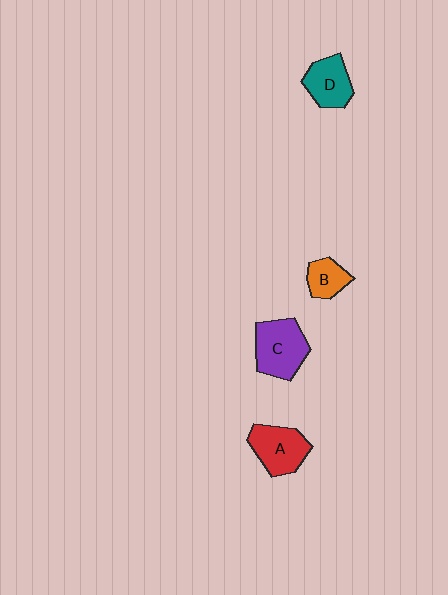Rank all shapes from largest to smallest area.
From largest to smallest: C (purple), A (red), D (teal), B (orange).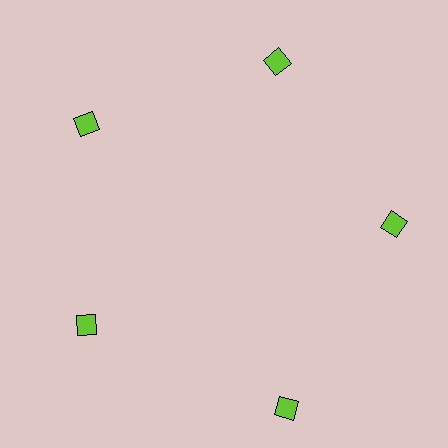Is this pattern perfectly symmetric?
No. The 5 lime squares are arranged in a ring, but one element near the 5 o'clock position is pushed outward from the center, breaking the 5-fold rotational symmetry.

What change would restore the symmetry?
The symmetry would be restored by moving it inward, back onto the ring so that all 5 squares sit at equal angles and equal distance from the center.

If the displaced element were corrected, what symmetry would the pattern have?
It would have 5-fold rotational symmetry — the pattern would map onto itself every 72 degrees.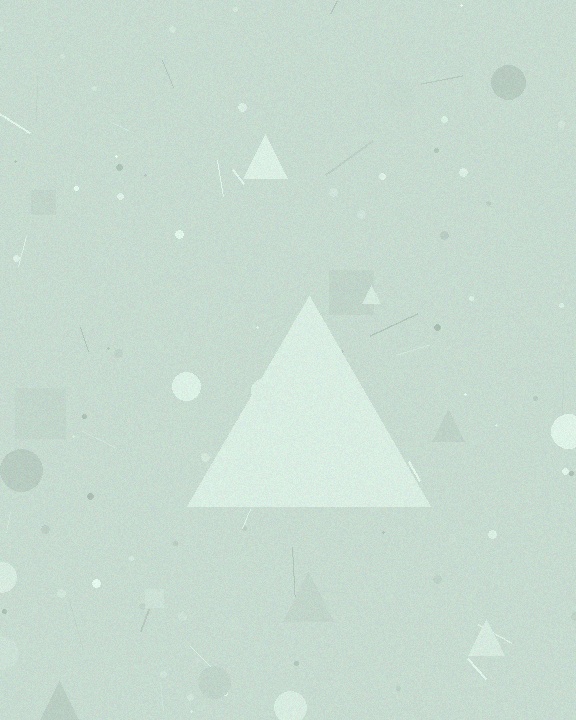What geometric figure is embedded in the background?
A triangle is embedded in the background.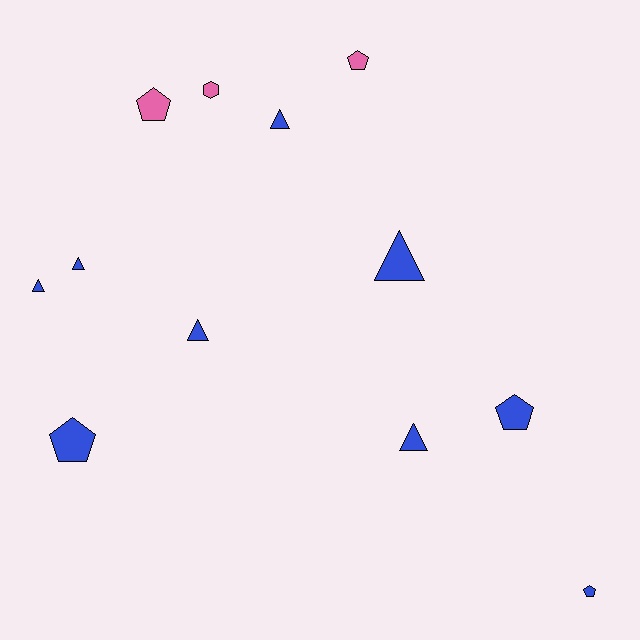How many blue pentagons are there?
There are 3 blue pentagons.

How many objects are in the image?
There are 12 objects.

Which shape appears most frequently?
Triangle, with 6 objects.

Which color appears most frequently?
Blue, with 9 objects.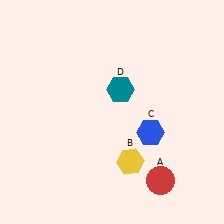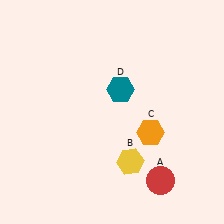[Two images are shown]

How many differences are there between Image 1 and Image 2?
There is 1 difference between the two images.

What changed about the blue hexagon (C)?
In Image 1, C is blue. In Image 2, it changed to orange.